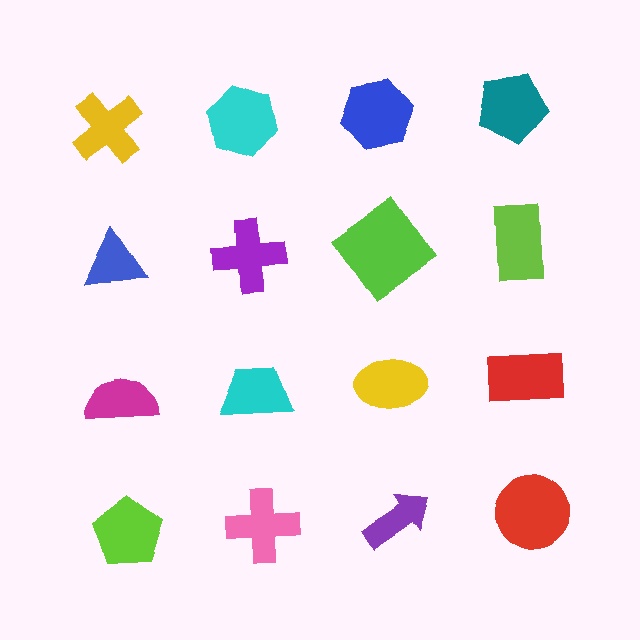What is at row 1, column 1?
A yellow cross.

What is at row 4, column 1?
A lime pentagon.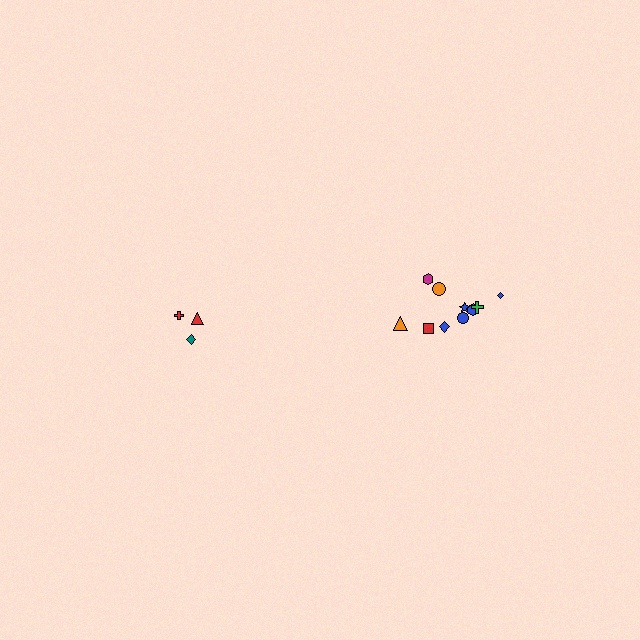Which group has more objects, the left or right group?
The right group.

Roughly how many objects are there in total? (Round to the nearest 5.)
Roughly 15 objects in total.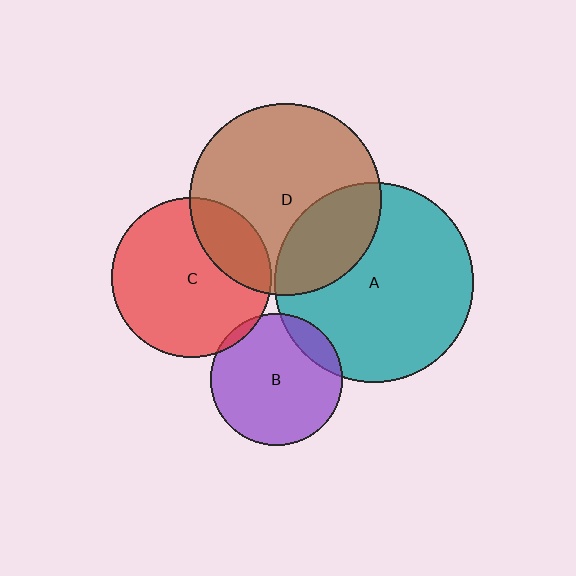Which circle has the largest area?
Circle A (teal).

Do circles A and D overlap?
Yes.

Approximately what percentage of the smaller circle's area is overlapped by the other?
Approximately 25%.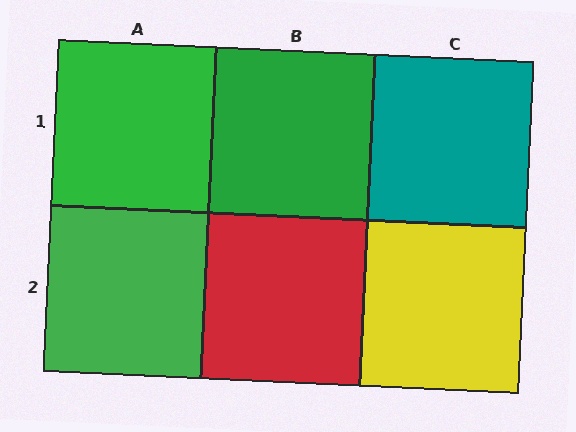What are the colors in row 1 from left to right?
Green, green, teal.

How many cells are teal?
1 cell is teal.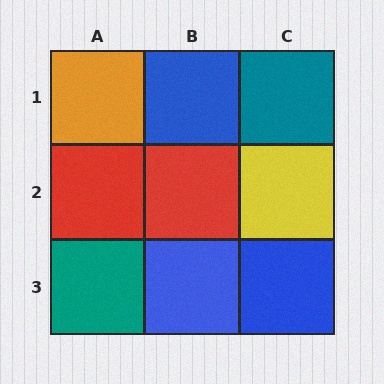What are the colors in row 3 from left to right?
Teal, blue, blue.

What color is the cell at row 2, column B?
Red.